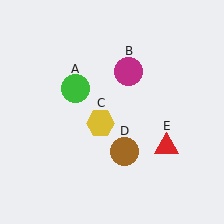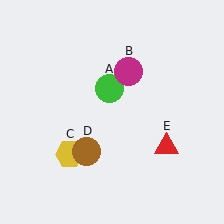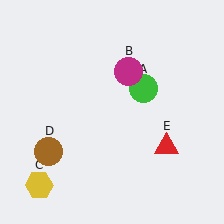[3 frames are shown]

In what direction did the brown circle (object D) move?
The brown circle (object D) moved left.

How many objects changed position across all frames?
3 objects changed position: green circle (object A), yellow hexagon (object C), brown circle (object D).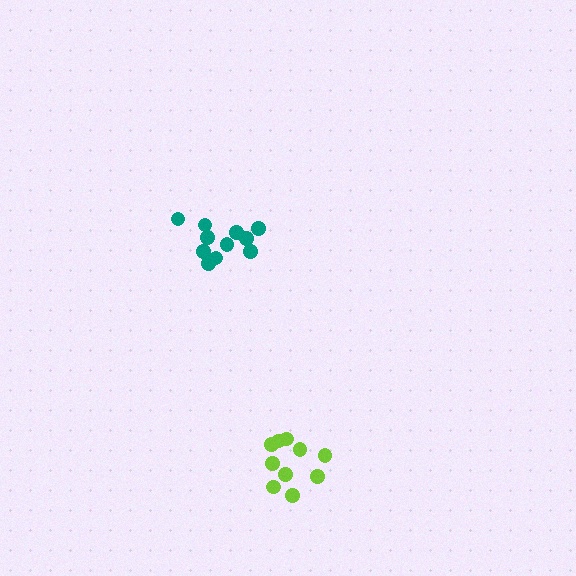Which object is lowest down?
The lime cluster is bottommost.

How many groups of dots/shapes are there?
There are 2 groups.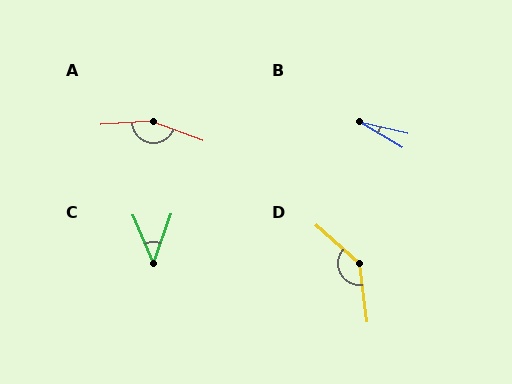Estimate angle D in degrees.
Approximately 139 degrees.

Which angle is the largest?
A, at approximately 156 degrees.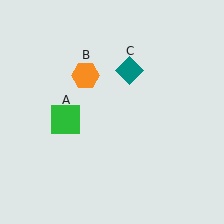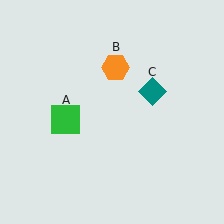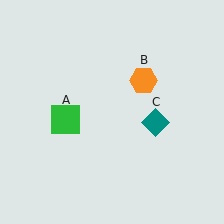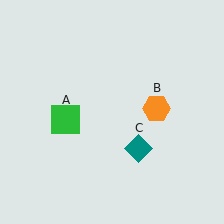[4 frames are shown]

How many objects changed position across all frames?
2 objects changed position: orange hexagon (object B), teal diamond (object C).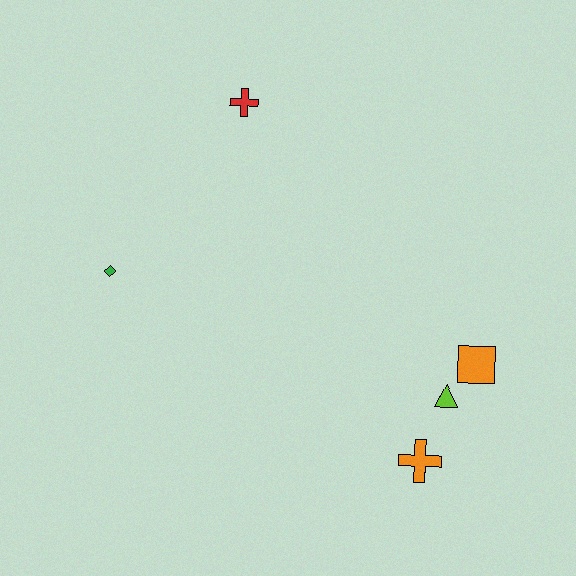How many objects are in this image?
There are 5 objects.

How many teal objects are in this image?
There are no teal objects.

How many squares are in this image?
There is 1 square.